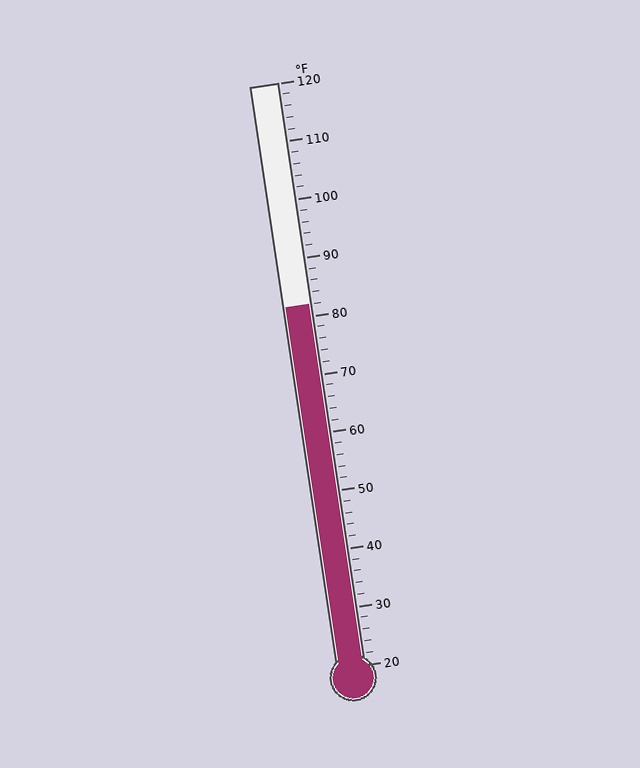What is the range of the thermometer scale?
The thermometer scale ranges from 20°F to 120°F.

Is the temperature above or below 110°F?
The temperature is below 110°F.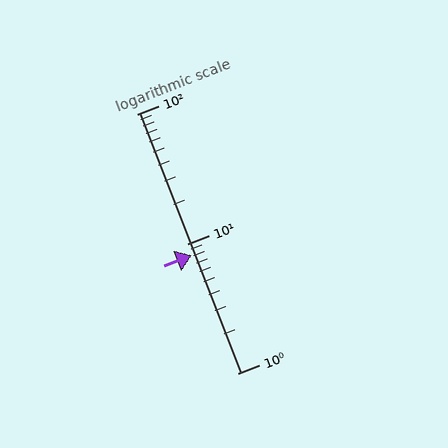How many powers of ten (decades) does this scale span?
The scale spans 2 decades, from 1 to 100.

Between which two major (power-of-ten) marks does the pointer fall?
The pointer is between 1 and 10.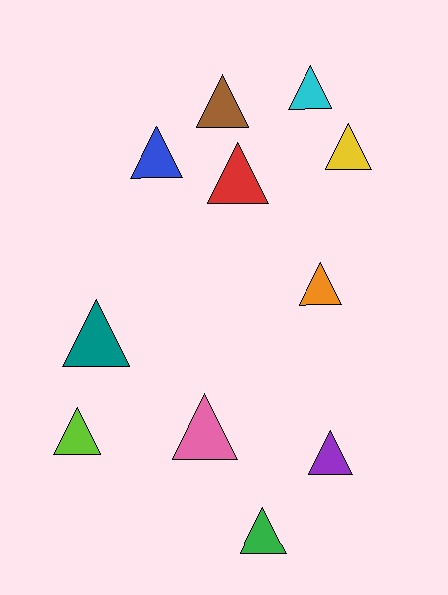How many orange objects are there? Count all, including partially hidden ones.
There is 1 orange object.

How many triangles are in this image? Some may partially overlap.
There are 11 triangles.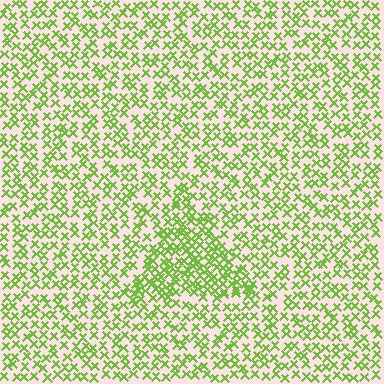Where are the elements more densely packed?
The elements are more densely packed inside the triangle boundary.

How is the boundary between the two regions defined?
The boundary is defined by a change in element density (approximately 1.8x ratio). All elements are the same color, size, and shape.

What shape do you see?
I see a triangle.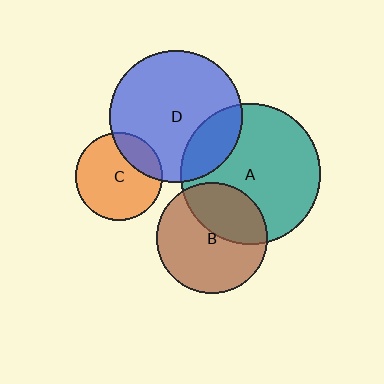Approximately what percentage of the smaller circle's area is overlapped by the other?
Approximately 20%.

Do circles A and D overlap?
Yes.